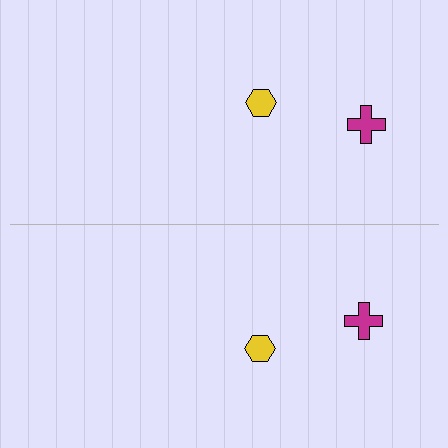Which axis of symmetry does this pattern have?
The pattern has a horizontal axis of symmetry running through the center of the image.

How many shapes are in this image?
There are 4 shapes in this image.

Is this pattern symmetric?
Yes, this pattern has bilateral (reflection) symmetry.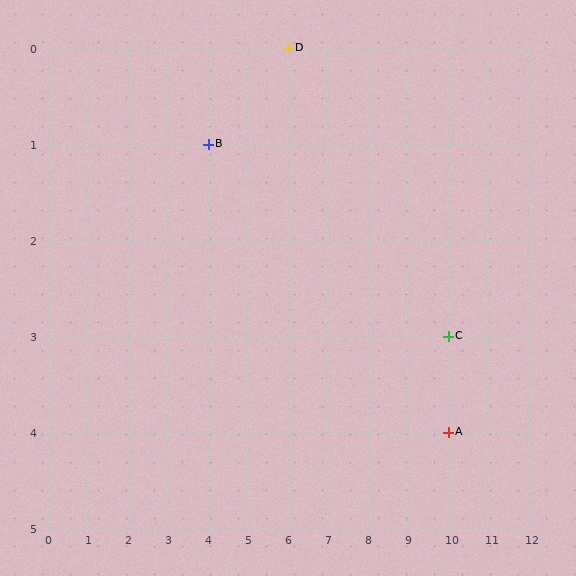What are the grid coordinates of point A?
Point A is at grid coordinates (10, 4).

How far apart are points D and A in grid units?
Points D and A are 4 columns and 4 rows apart (about 5.7 grid units diagonally).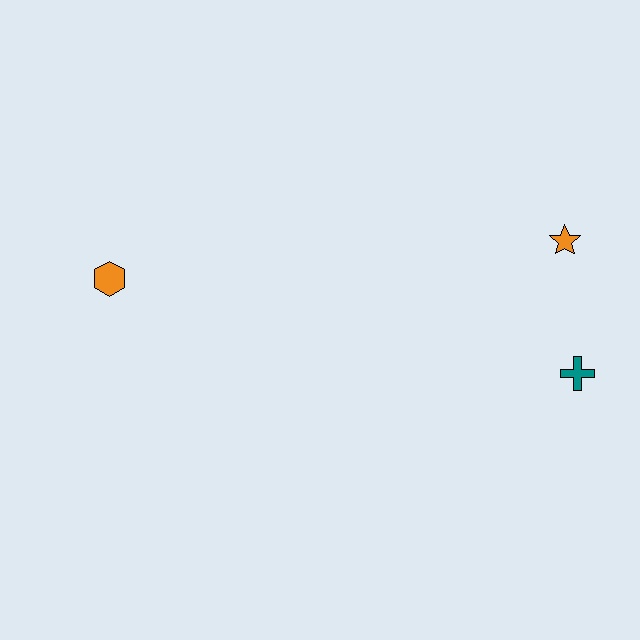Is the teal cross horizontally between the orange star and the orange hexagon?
No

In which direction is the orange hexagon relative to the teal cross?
The orange hexagon is to the left of the teal cross.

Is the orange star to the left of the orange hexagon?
No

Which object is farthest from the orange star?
The orange hexagon is farthest from the orange star.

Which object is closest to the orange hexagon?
The orange star is closest to the orange hexagon.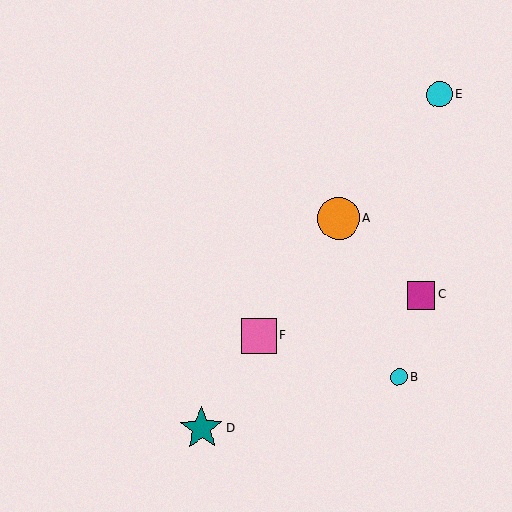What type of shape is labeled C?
Shape C is a magenta square.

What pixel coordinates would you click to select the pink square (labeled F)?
Click at (259, 336) to select the pink square F.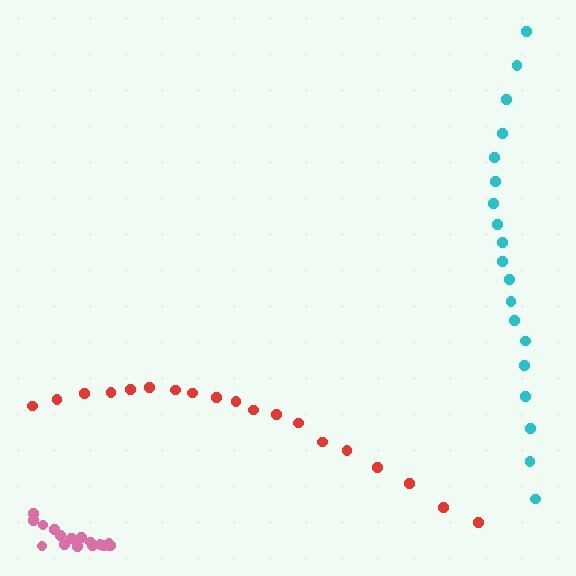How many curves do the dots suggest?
There are 3 distinct paths.